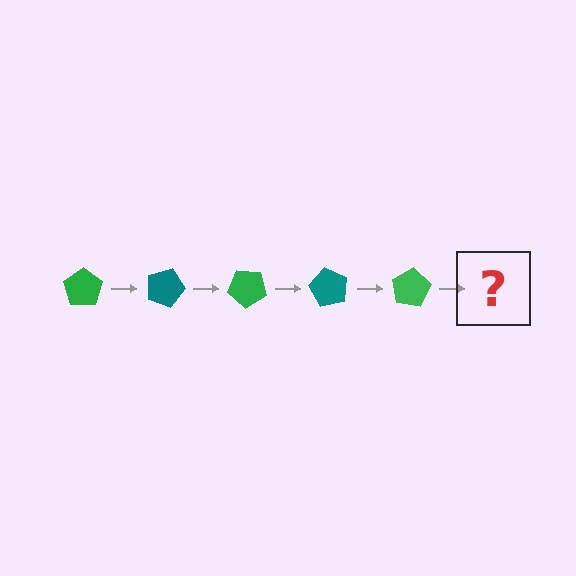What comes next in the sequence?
The next element should be a teal pentagon, rotated 100 degrees from the start.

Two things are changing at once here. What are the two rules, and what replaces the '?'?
The two rules are that it rotates 20 degrees each step and the color cycles through green and teal. The '?' should be a teal pentagon, rotated 100 degrees from the start.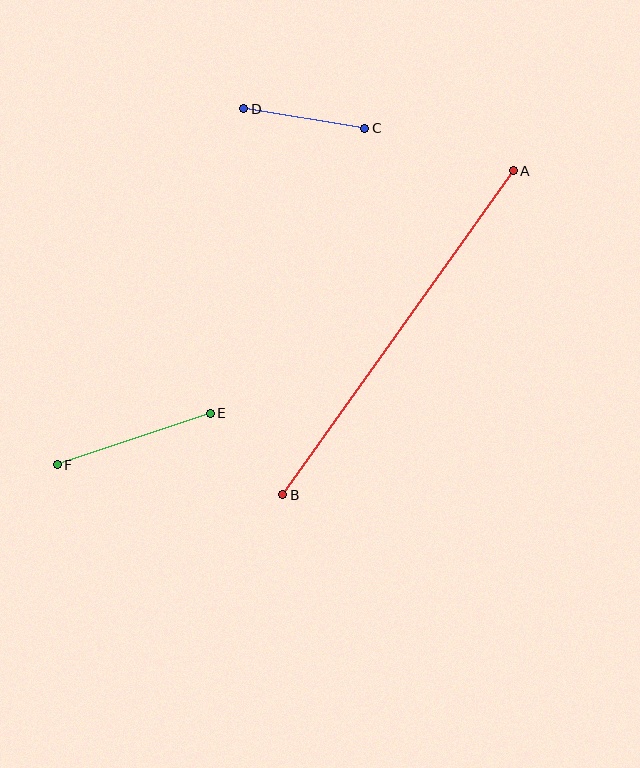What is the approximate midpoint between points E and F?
The midpoint is at approximately (134, 439) pixels.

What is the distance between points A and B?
The distance is approximately 398 pixels.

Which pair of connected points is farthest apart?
Points A and B are farthest apart.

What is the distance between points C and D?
The distance is approximately 122 pixels.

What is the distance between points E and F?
The distance is approximately 162 pixels.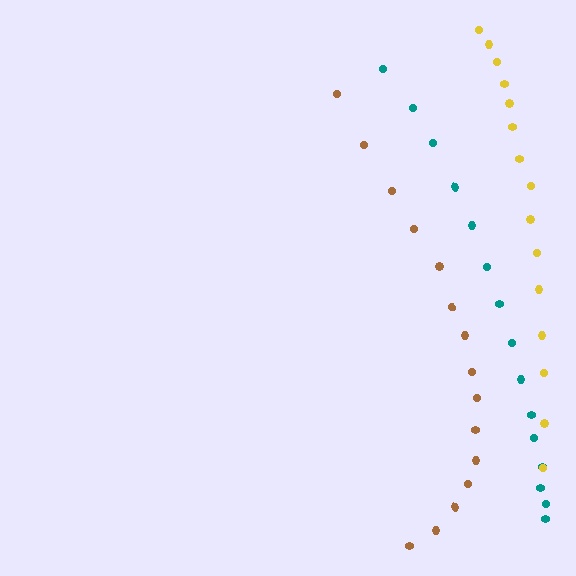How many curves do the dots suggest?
There are 3 distinct paths.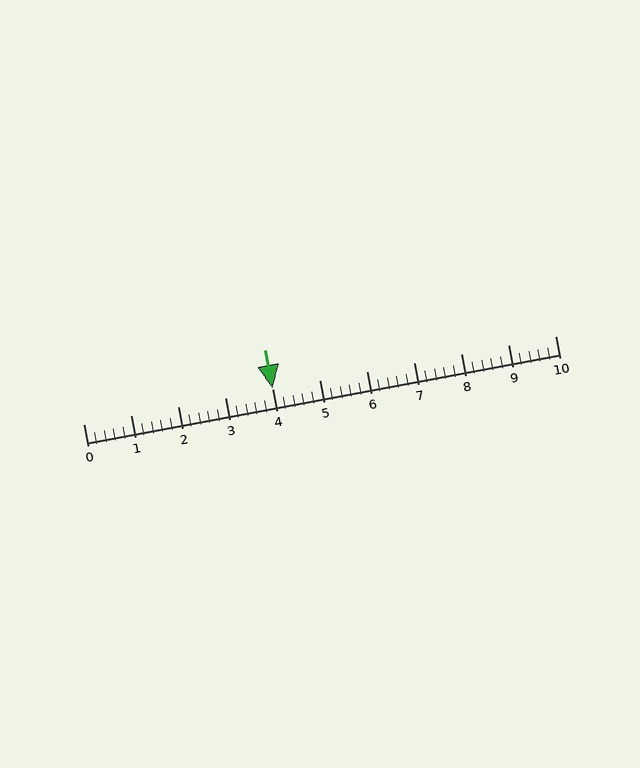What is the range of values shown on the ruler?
The ruler shows values from 0 to 10.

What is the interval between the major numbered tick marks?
The major tick marks are spaced 1 units apart.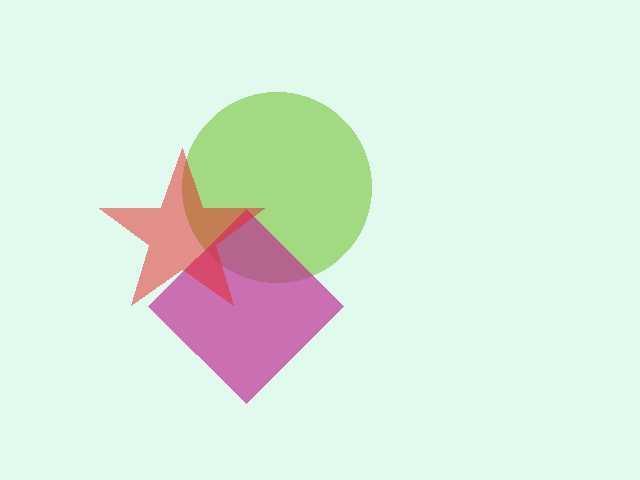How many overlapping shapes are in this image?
There are 3 overlapping shapes in the image.